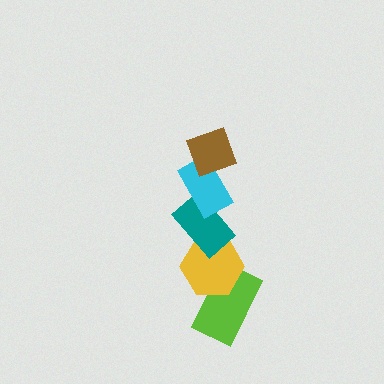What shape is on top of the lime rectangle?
The yellow hexagon is on top of the lime rectangle.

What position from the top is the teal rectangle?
The teal rectangle is 3rd from the top.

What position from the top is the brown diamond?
The brown diamond is 1st from the top.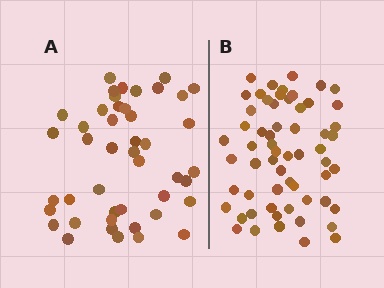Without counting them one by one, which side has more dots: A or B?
Region B (the right region) has more dots.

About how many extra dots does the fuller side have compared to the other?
Region B has approximately 15 more dots than region A.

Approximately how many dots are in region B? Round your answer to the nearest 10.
About 60 dots.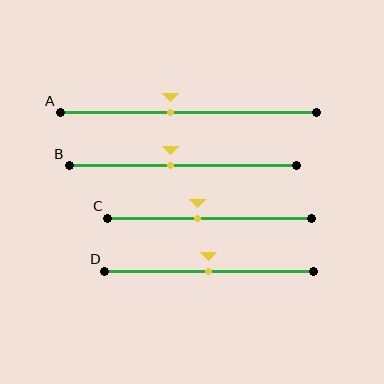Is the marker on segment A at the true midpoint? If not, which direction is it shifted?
No, the marker on segment A is shifted to the left by about 7% of the segment length.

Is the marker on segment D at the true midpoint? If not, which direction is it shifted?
Yes, the marker on segment D is at the true midpoint.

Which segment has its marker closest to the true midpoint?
Segment D has its marker closest to the true midpoint.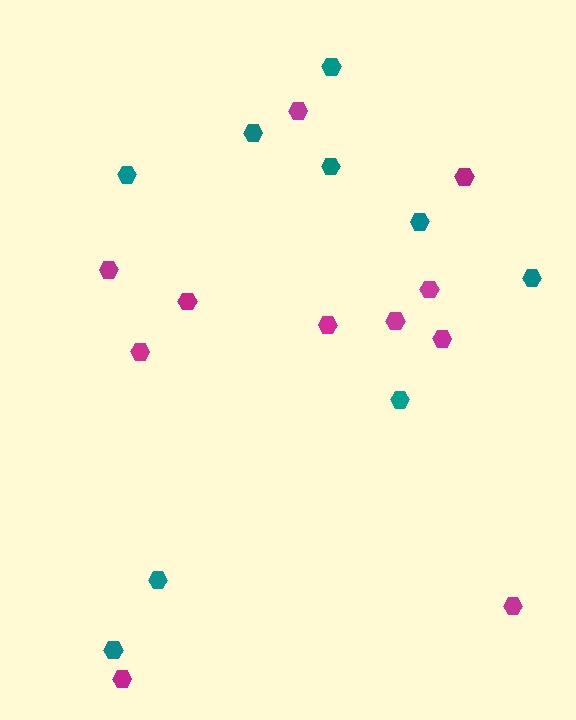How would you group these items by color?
There are 2 groups: one group of teal hexagons (9) and one group of magenta hexagons (11).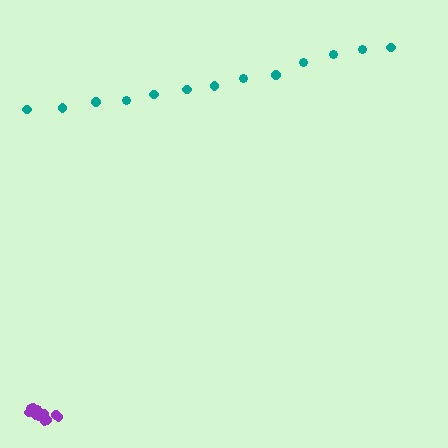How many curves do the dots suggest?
There are 2 distinct paths.